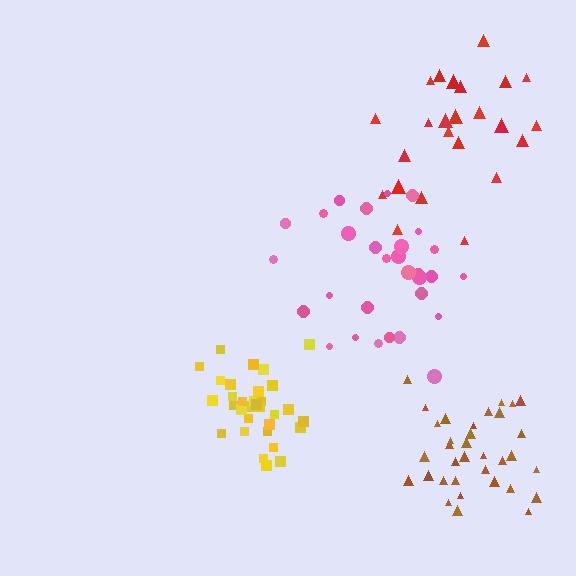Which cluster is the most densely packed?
Yellow.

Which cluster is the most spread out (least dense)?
Red.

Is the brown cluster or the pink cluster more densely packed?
Brown.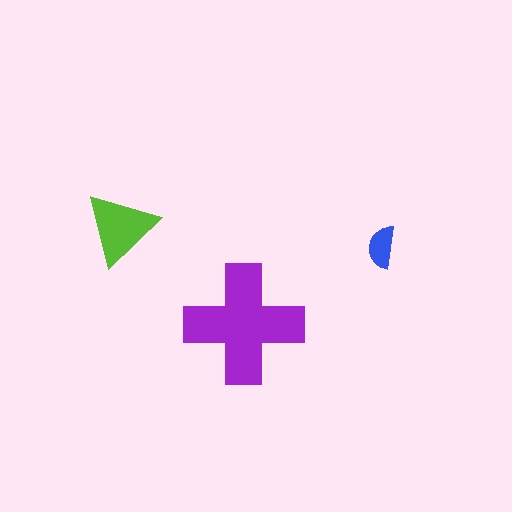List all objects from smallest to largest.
The blue semicircle, the lime triangle, the purple cross.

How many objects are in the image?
There are 3 objects in the image.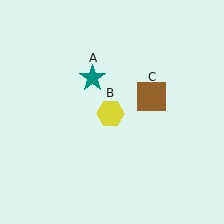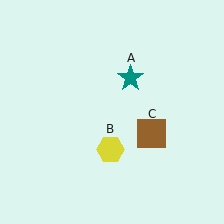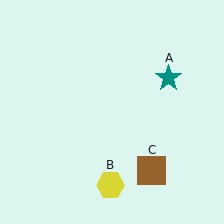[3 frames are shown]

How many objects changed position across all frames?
3 objects changed position: teal star (object A), yellow hexagon (object B), brown square (object C).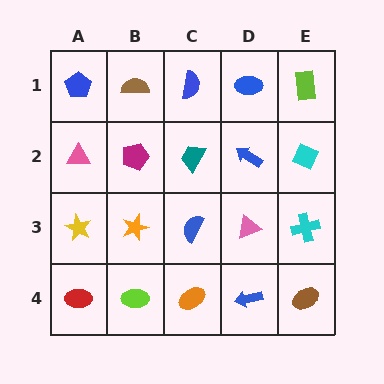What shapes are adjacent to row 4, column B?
An orange star (row 3, column B), a red ellipse (row 4, column A), an orange ellipse (row 4, column C).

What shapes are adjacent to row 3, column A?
A pink triangle (row 2, column A), a red ellipse (row 4, column A), an orange star (row 3, column B).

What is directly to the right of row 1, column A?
A brown semicircle.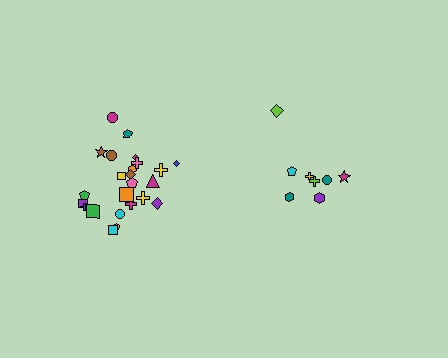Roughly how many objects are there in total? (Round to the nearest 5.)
Roughly 35 objects in total.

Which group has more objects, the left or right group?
The left group.